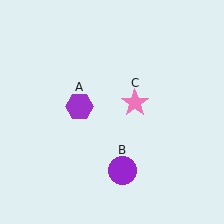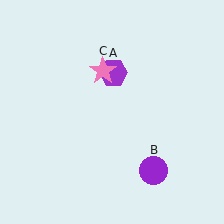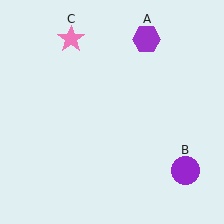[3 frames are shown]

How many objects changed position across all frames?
3 objects changed position: purple hexagon (object A), purple circle (object B), pink star (object C).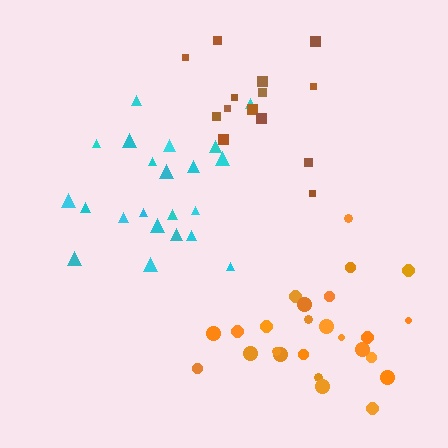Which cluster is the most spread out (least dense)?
Cyan.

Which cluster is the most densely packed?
Orange.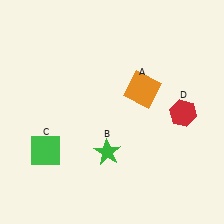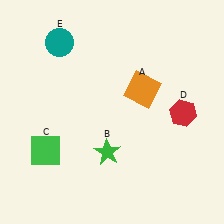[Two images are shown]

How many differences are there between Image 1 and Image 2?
There is 1 difference between the two images.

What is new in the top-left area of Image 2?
A teal circle (E) was added in the top-left area of Image 2.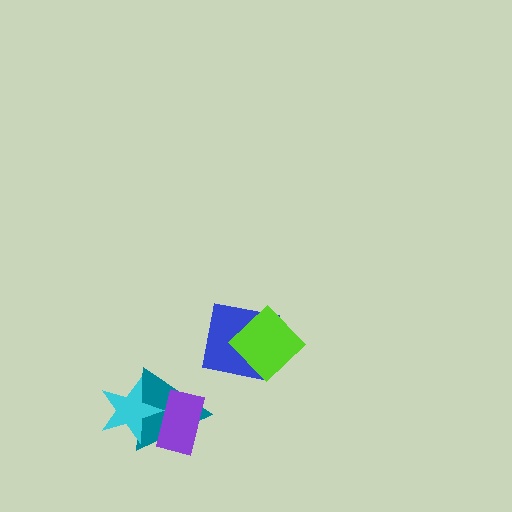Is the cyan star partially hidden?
Yes, it is partially covered by another shape.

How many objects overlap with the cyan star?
2 objects overlap with the cyan star.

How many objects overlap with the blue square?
1 object overlaps with the blue square.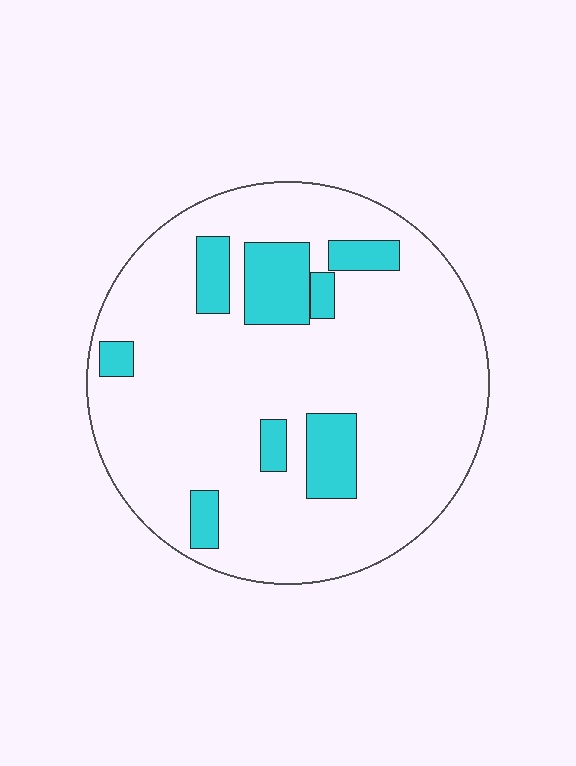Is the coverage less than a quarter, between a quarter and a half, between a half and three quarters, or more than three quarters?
Less than a quarter.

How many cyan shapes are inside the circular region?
8.